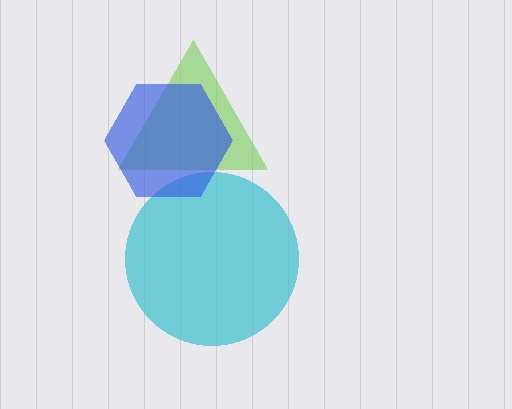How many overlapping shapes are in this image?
There are 3 overlapping shapes in the image.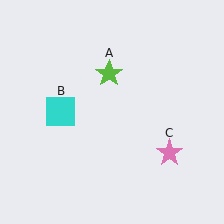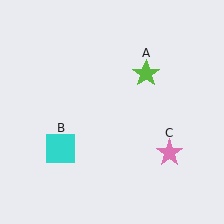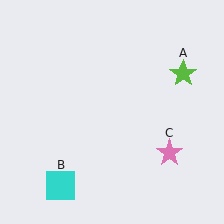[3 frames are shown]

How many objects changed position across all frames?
2 objects changed position: lime star (object A), cyan square (object B).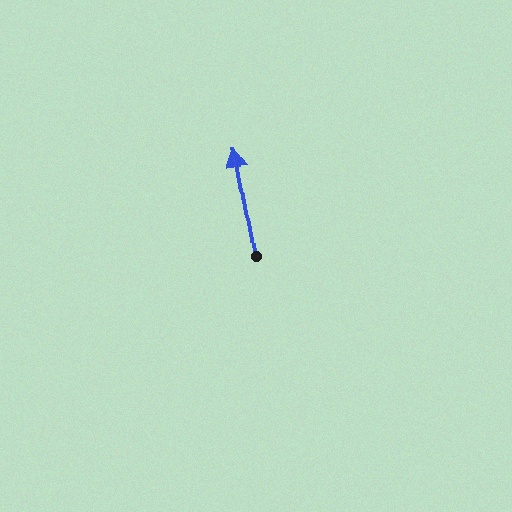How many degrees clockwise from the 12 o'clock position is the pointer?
Approximately 350 degrees.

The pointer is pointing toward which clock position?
Roughly 12 o'clock.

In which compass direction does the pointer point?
North.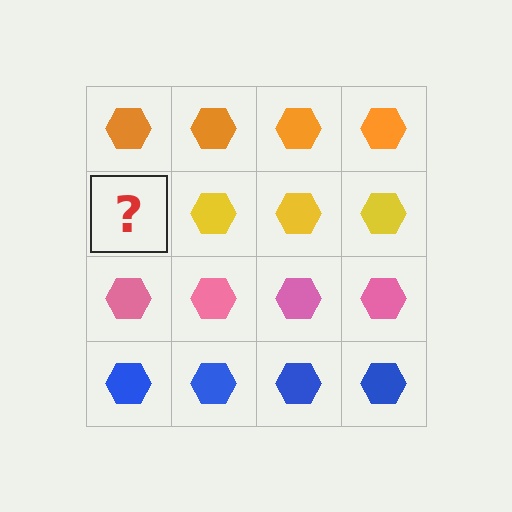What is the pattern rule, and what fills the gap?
The rule is that each row has a consistent color. The gap should be filled with a yellow hexagon.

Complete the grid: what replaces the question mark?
The question mark should be replaced with a yellow hexagon.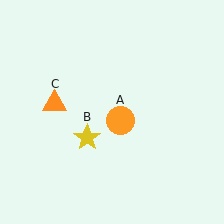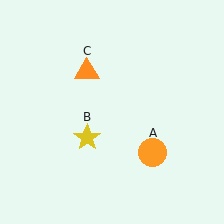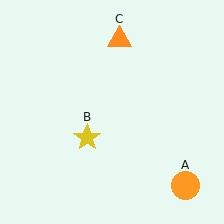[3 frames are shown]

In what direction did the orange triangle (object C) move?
The orange triangle (object C) moved up and to the right.